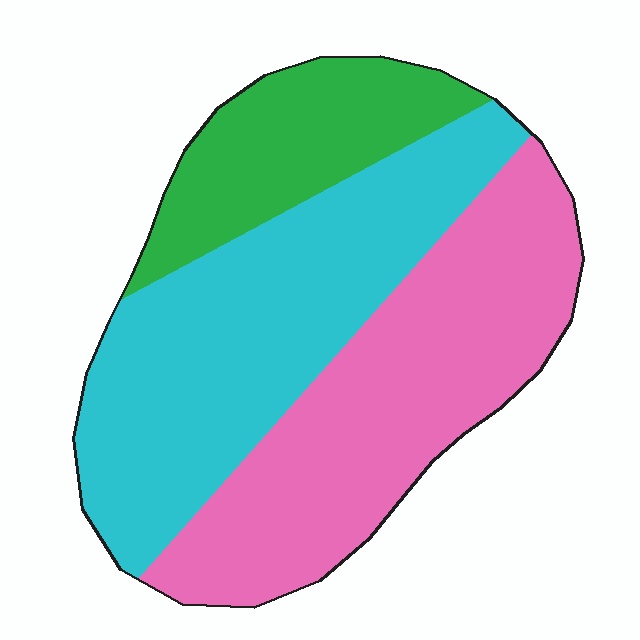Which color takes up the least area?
Green, at roughly 20%.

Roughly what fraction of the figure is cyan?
Cyan covers 41% of the figure.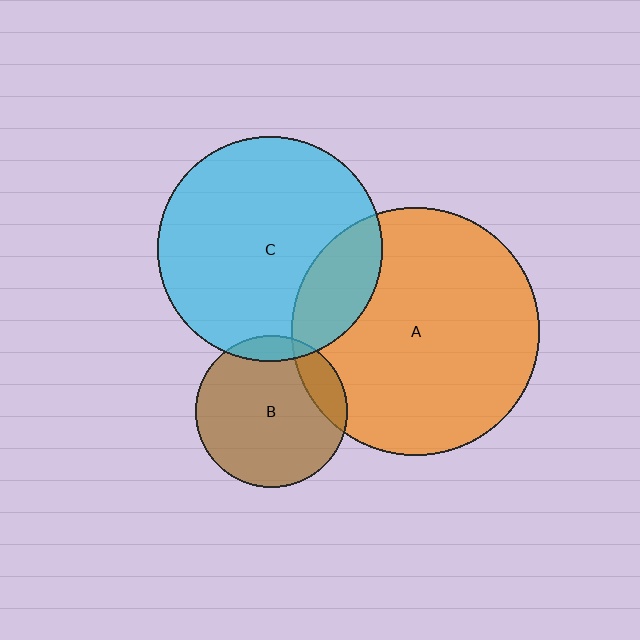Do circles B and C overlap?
Yes.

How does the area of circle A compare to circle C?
Approximately 1.2 times.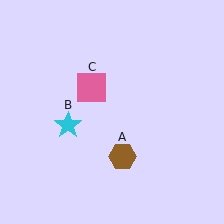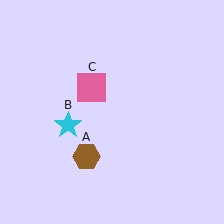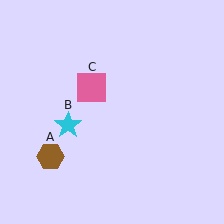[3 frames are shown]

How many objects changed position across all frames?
1 object changed position: brown hexagon (object A).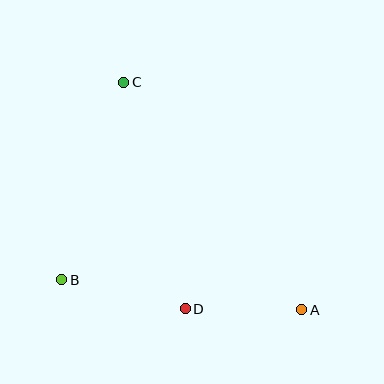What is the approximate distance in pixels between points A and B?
The distance between A and B is approximately 242 pixels.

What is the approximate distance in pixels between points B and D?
The distance between B and D is approximately 127 pixels.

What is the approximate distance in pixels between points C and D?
The distance between C and D is approximately 235 pixels.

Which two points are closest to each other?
Points A and D are closest to each other.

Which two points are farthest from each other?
Points A and C are farthest from each other.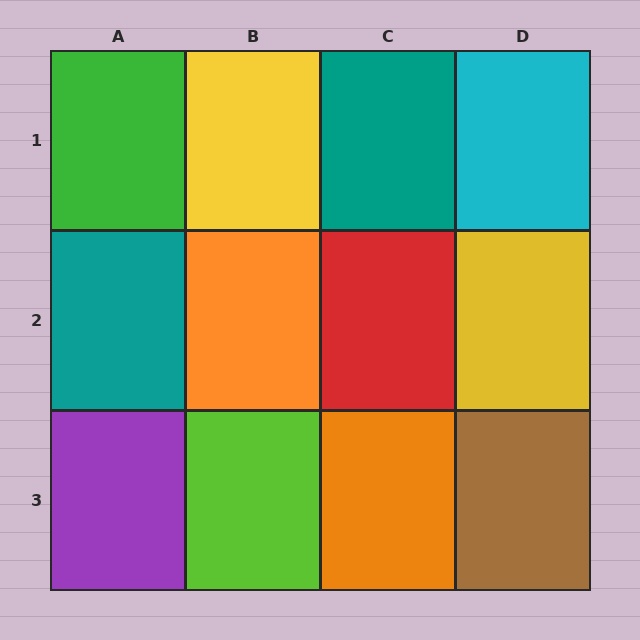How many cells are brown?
1 cell is brown.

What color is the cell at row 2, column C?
Red.